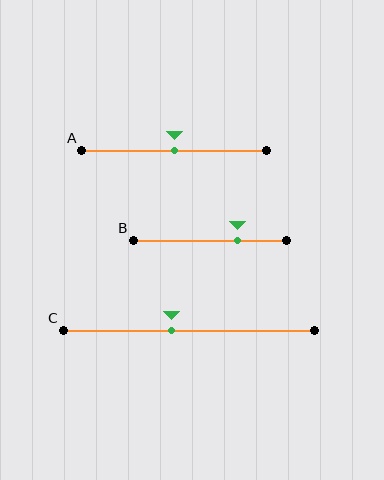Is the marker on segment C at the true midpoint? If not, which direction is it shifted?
No, the marker on segment C is shifted to the left by about 7% of the segment length.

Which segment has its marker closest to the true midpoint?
Segment A has its marker closest to the true midpoint.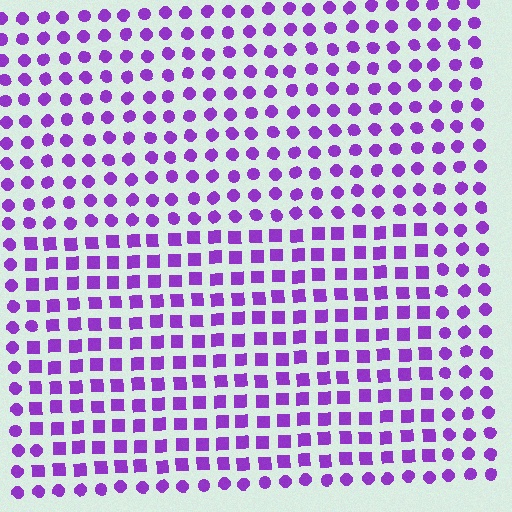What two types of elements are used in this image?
The image uses squares inside the rectangle region and circles outside it.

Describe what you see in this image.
The image is filled with small purple elements arranged in a uniform grid. A rectangle-shaped region contains squares, while the surrounding area contains circles. The boundary is defined purely by the change in element shape.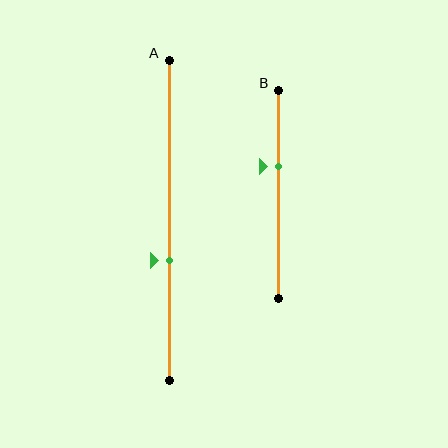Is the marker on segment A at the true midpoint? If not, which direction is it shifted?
No, the marker on segment A is shifted downward by about 13% of the segment length.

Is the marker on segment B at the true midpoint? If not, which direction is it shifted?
No, the marker on segment B is shifted upward by about 14% of the segment length.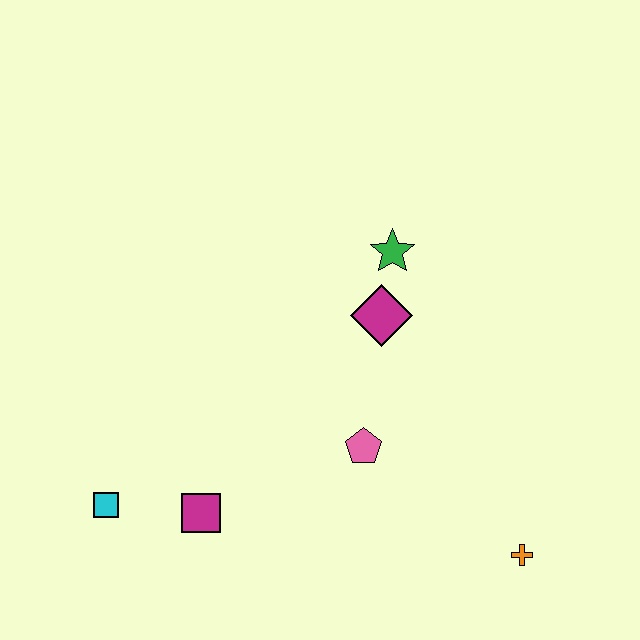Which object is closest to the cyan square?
The magenta square is closest to the cyan square.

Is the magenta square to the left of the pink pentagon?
Yes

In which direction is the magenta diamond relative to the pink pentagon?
The magenta diamond is above the pink pentagon.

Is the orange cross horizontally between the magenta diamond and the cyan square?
No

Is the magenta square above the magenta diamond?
No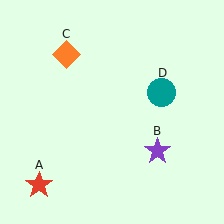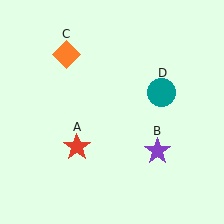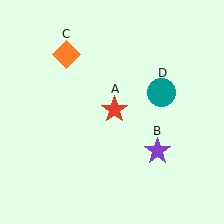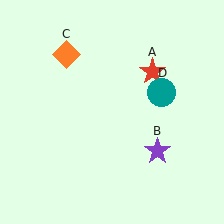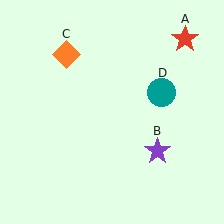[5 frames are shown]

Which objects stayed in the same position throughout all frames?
Purple star (object B) and orange diamond (object C) and teal circle (object D) remained stationary.